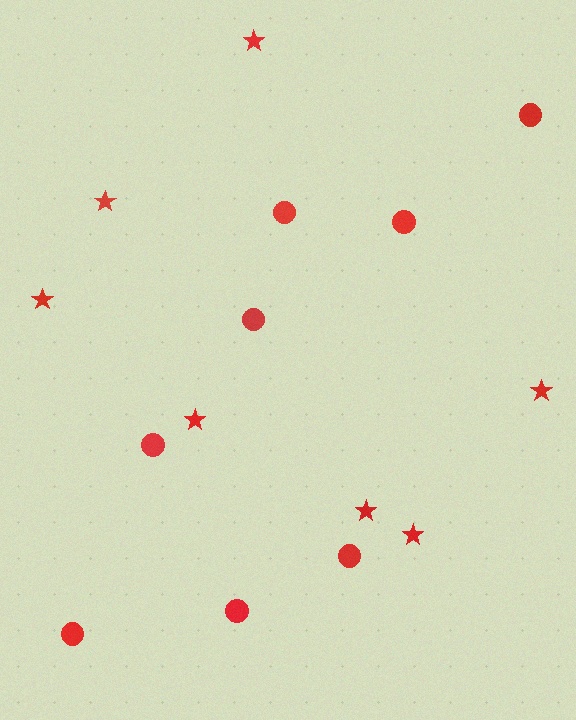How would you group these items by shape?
There are 2 groups: one group of circles (8) and one group of stars (7).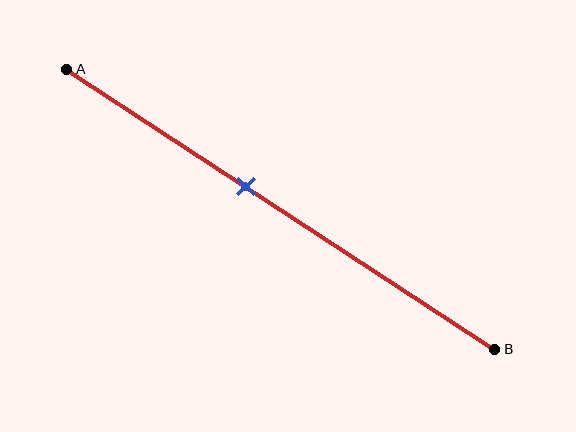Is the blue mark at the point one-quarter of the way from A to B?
No, the mark is at about 40% from A, not at the 25% one-quarter point.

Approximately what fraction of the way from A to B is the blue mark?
The blue mark is approximately 40% of the way from A to B.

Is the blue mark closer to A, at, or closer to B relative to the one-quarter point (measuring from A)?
The blue mark is closer to point B than the one-quarter point of segment AB.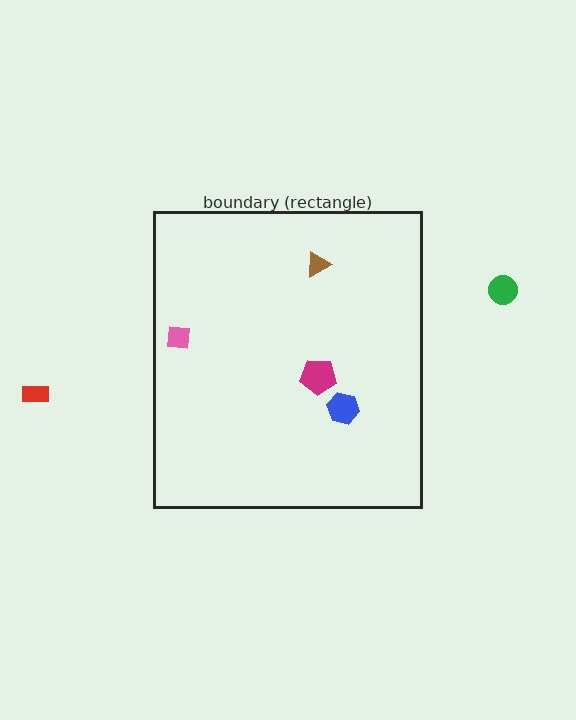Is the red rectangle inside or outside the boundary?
Outside.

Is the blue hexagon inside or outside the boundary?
Inside.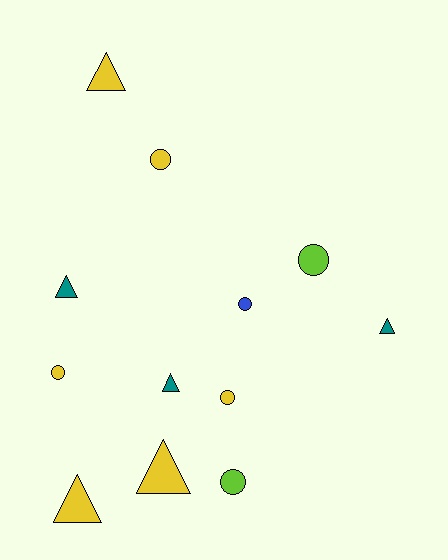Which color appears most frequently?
Yellow, with 6 objects.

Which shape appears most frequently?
Circle, with 6 objects.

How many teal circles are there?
There are no teal circles.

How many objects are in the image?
There are 12 objects.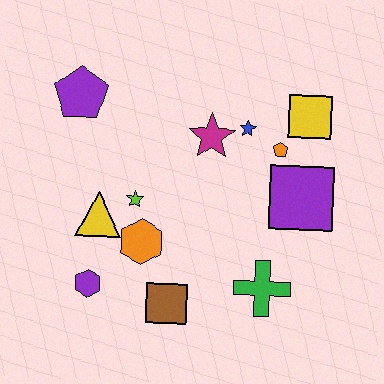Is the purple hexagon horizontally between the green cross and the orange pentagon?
No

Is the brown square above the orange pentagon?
No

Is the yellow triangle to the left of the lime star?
Yes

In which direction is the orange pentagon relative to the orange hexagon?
The orange pentagon is to the right of the orange hexagon.